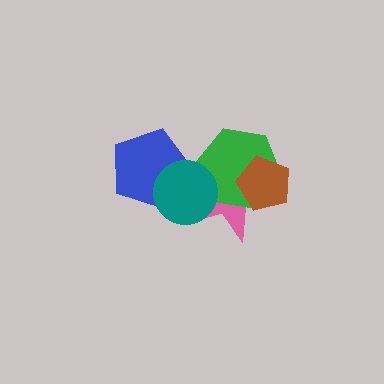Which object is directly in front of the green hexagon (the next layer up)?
The brown pentagon is directly in front of the green hexagon.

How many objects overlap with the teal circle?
3 objects overlap with the teal circle.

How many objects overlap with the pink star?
3 objects overlap with the pink star.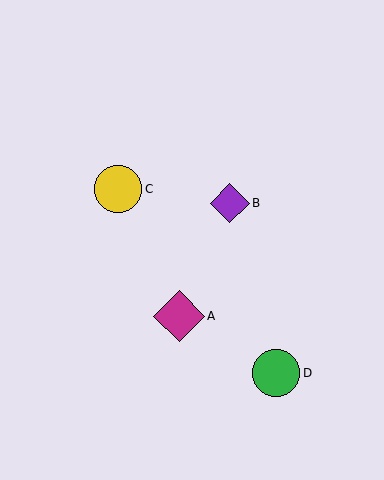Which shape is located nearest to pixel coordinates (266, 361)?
The green circle (labeled D) at (276, 373) is nearest to that location.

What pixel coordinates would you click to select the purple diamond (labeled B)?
Click at (230, 203) to select the purple diamond B.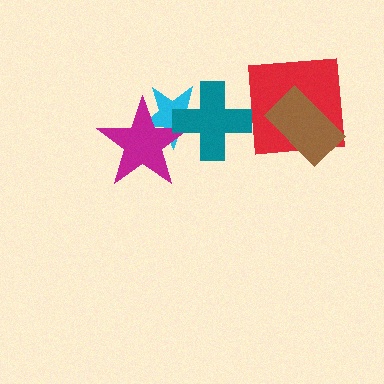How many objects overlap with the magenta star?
2 objects overlap with the magenta star.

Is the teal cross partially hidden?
No, no other shape covers it.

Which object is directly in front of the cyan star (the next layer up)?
The magenta star is directly in front of the cyan star.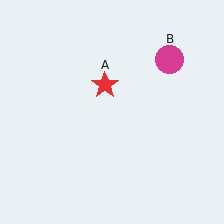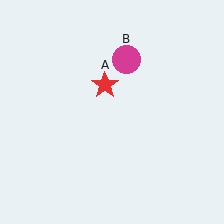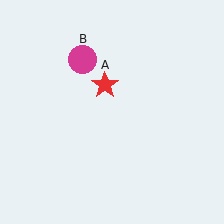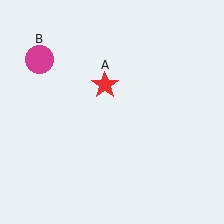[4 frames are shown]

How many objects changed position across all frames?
1 object changed position: magenta circle (object B).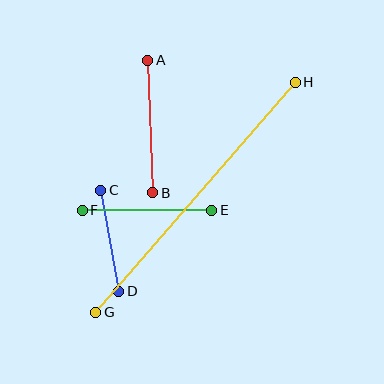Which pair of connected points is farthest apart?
Points G and H are farthest apart.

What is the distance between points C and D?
The distance is approximately 103 pixels.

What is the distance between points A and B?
The distance is approximately 132 pixels.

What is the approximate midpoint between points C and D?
The midpoint is at approximately (110, 241) pixels.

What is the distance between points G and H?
The distance is approximately 305 pixels.